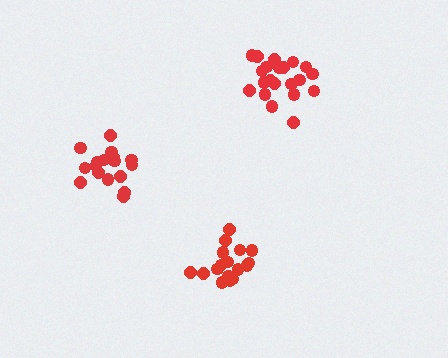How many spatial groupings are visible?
There are 3 spatial groupings.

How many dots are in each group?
Group 1: 17 dots, Group 2: 17 dots, Group 3: 21 dots (55 total).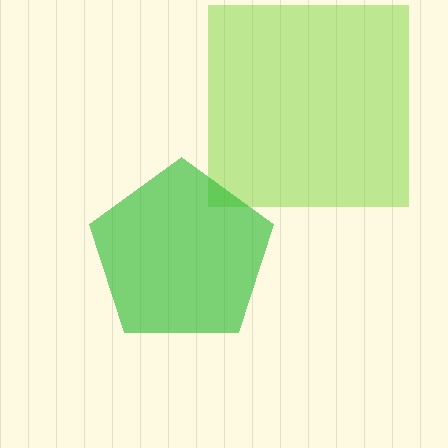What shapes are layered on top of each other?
The layered shapes are: a lime square, a green pentagon.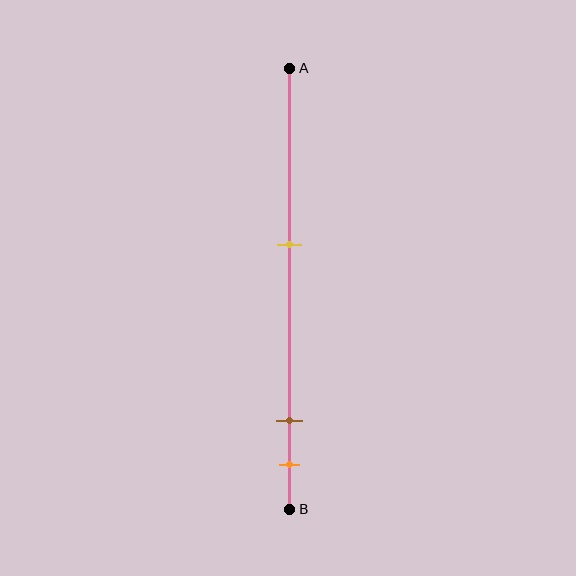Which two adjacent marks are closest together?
The brown and orange marks are the closest adjacent pair.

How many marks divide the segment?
There are 3 marks dividing the segment.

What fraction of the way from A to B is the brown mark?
The brown mark is approximately 80% (0.8) of the way from A to B.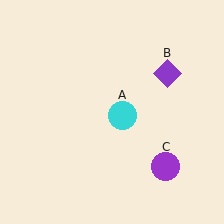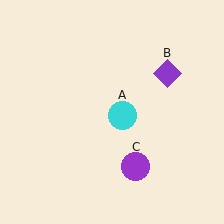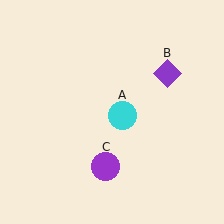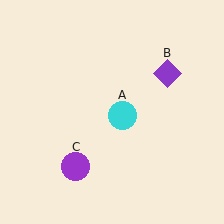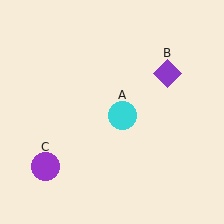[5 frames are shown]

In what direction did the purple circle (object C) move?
The purple circle (object C) moved left.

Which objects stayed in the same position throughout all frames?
Cyan circle (object A) and purple diamond (object B) remained stationary.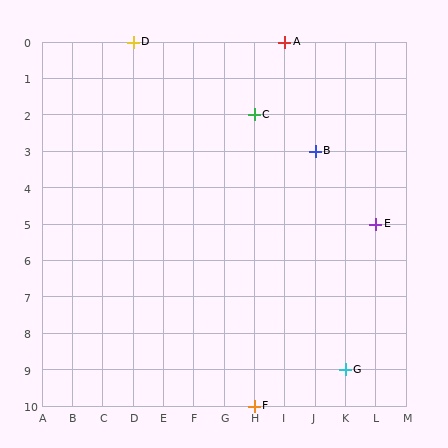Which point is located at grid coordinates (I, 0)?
Point A is at (I, 0).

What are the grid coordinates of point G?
Point G is at grid coordinates (K, 9).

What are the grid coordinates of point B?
Point B is at grid coordinates (J, 3).